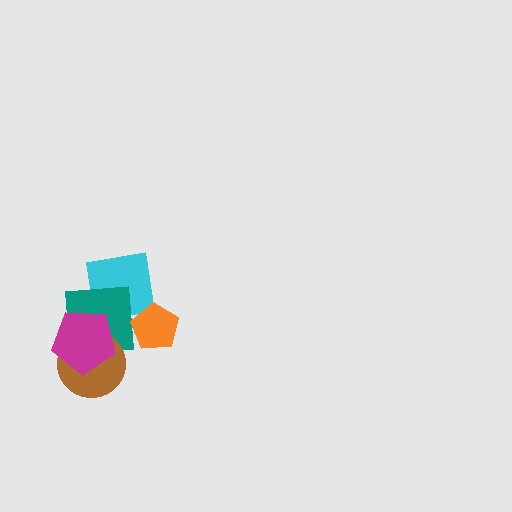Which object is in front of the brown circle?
The magenta pentagon is in front of the brown circle.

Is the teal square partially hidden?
Yes, it is partially covered by another shape.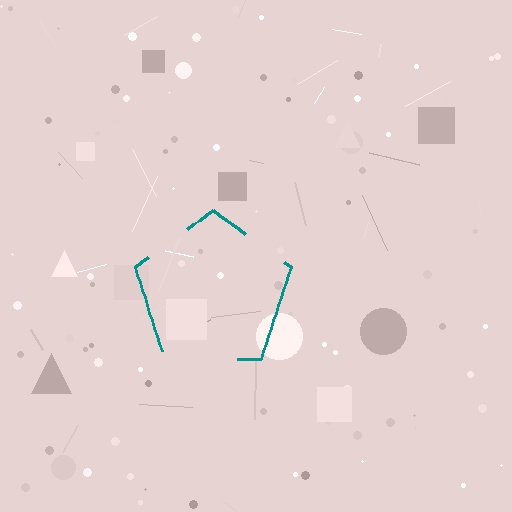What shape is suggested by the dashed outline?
The dashed outline suggests a pentagon.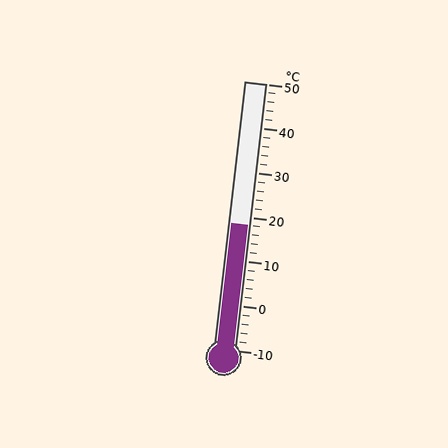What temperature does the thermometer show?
The thermometer shows approximately 18°C.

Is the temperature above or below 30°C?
The temperature is below 30°C.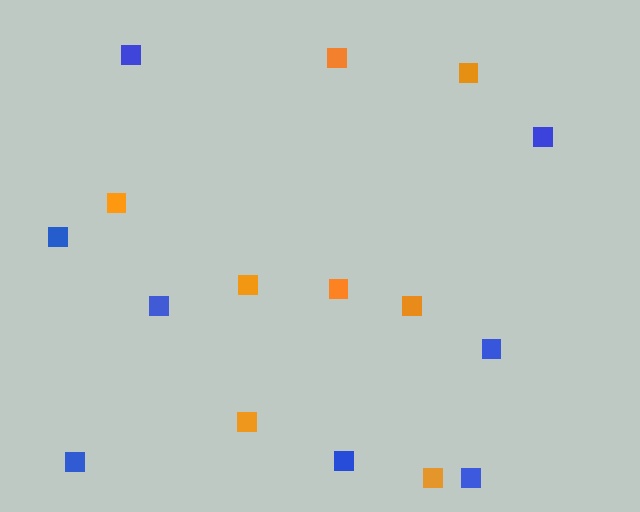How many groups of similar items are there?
There are 2 groups: one group of blue squares (8) and one group of orange squares (8).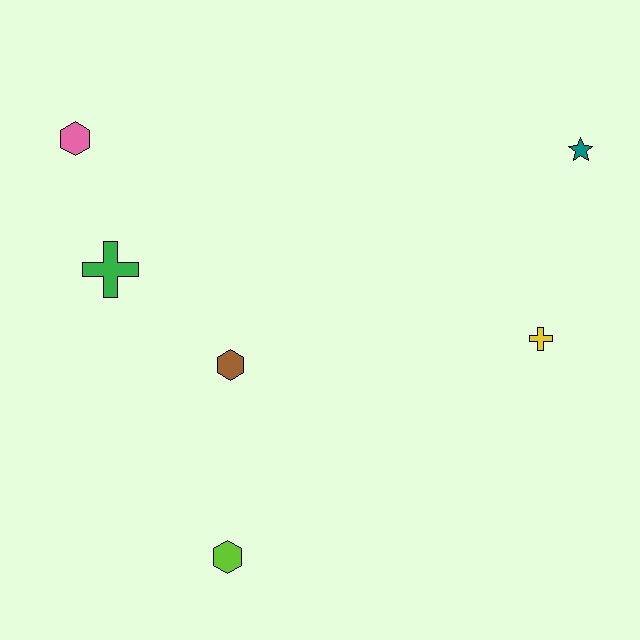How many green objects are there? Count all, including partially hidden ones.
There is 1 green object.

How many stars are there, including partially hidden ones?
There is 1 star.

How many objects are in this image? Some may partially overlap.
There are 6 objects.